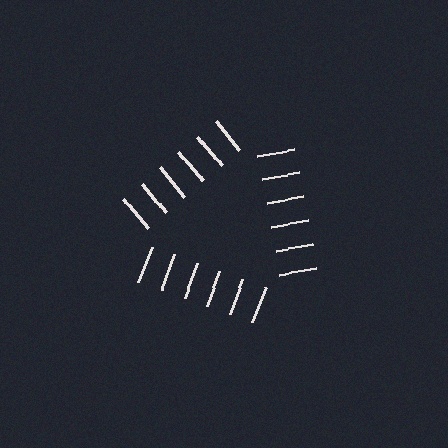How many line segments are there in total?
18 — 6 along each of the 3 edges.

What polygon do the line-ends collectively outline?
An illusory triangle — the line segments terminate on its edges but no continuous stroke is drawn.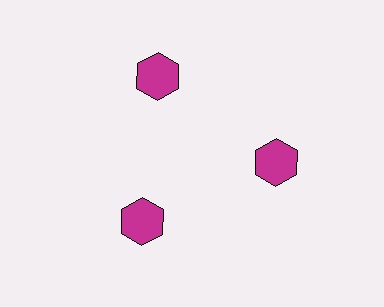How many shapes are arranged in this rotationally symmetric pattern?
There are 3 shapes, arranged in 3 groups of 1.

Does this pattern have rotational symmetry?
Yes, this pattern has 3-fold rotational symmetry. It looks the same after rotating 120 degrees around the center.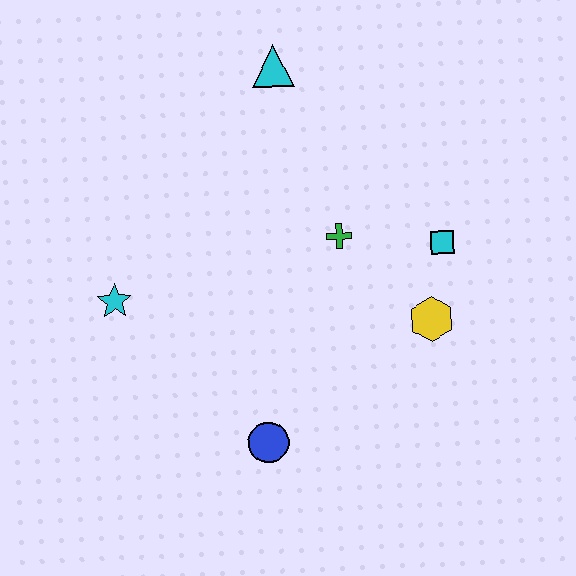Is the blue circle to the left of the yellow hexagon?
Yes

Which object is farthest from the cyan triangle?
The blue circle is farthest from the cyan triangle.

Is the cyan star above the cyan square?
No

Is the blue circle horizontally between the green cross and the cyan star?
Yes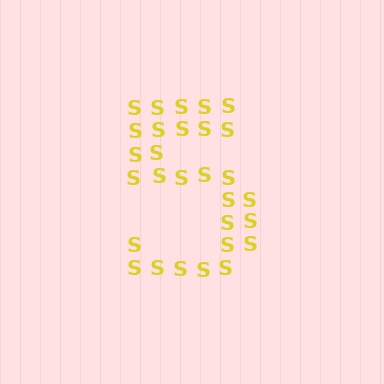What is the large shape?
The large shape is the digit 5.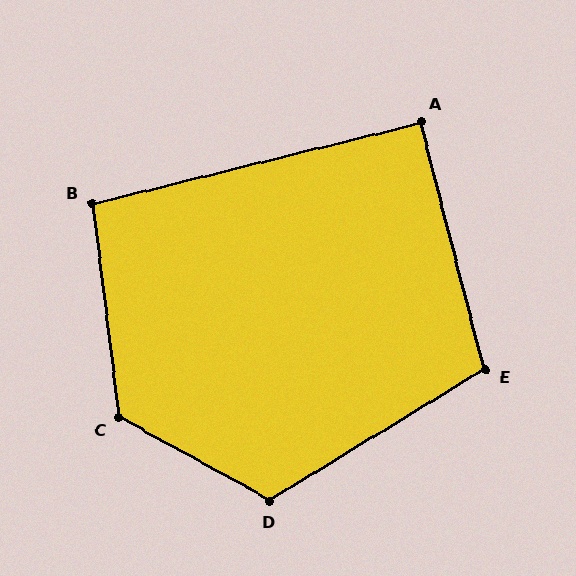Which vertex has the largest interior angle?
C, at approximately 126 degrees.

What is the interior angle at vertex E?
Approximately 107 degrees (obtuse).